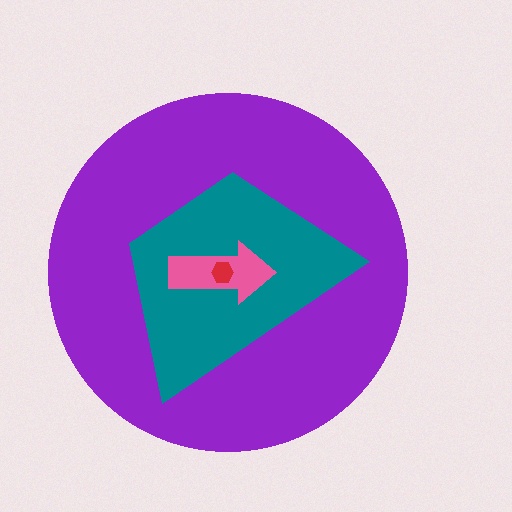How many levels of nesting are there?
4.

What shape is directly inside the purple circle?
The teal trapezoid.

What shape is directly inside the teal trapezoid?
The pink arrow.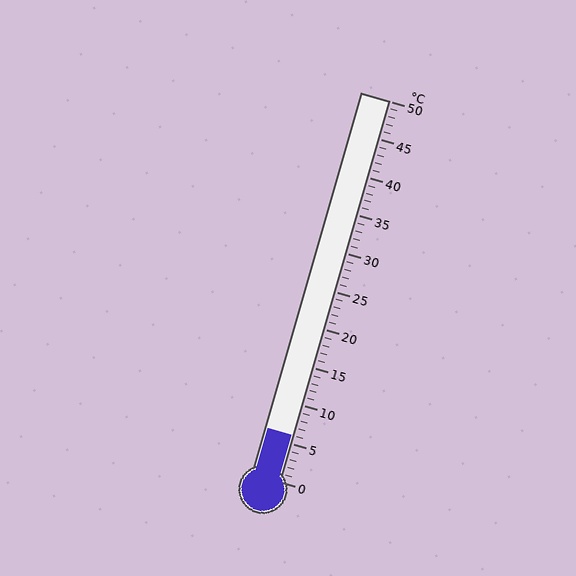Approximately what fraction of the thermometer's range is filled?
The thermometer is filled to approximately 10% of its range.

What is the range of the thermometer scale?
The thermometer scale ranges from 0°C to 50°C.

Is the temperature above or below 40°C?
The temperature is below 40°C.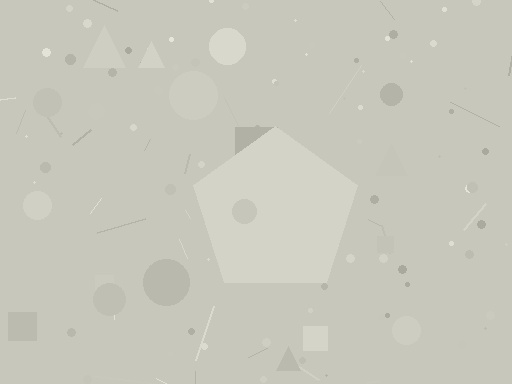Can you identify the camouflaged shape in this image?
The camouflaged shape is a pentagon.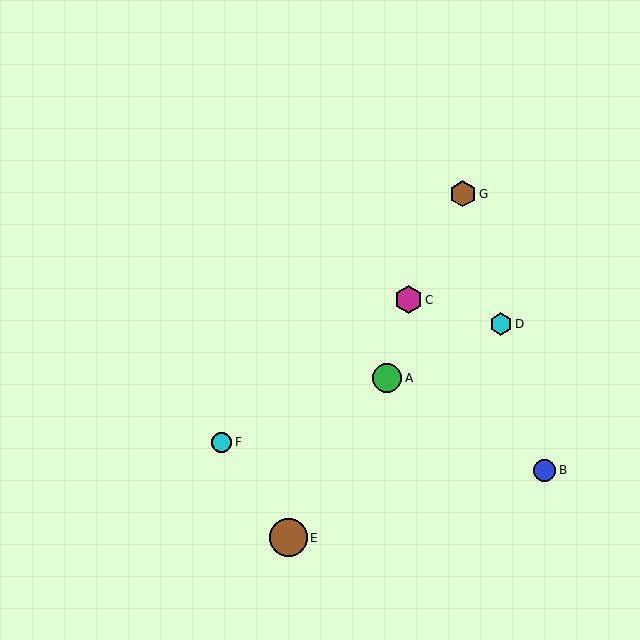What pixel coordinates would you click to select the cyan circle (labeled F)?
Click at (221, 442) to select the cyan circle F.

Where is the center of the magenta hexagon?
The center of the magenta hexagon is at (408, 300).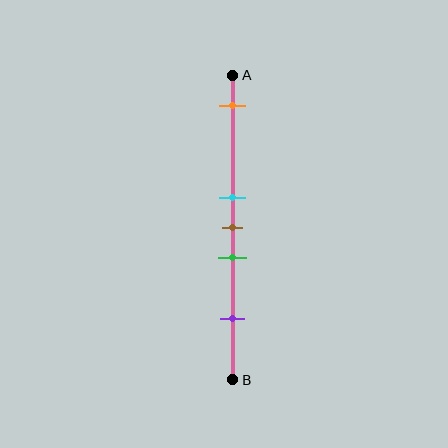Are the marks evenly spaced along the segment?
No, the marks are not evenly spaced.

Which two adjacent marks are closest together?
The cyan and brown marks are the closest adjacent pair.